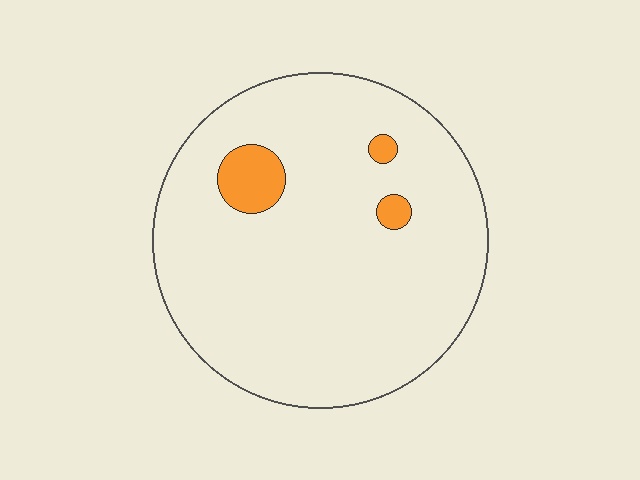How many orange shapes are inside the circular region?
3.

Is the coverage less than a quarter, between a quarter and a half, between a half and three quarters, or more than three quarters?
Less than a quarter.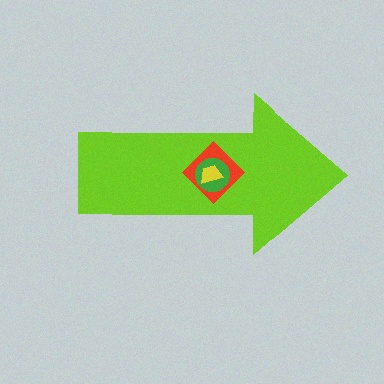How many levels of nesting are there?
4.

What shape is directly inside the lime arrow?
The red diamond.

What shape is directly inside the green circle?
The yellow trapezoid.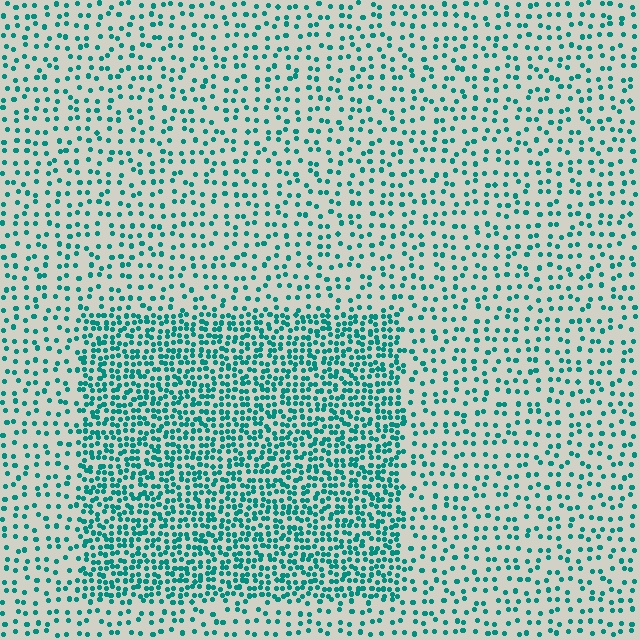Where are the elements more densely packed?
The elements are more densely packed inside the rectangle boundary.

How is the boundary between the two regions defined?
The boundary is defined by a change in element density (approximately 2.4x ratio). All elements are the same color, size, and shape.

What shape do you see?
I see a rectangle.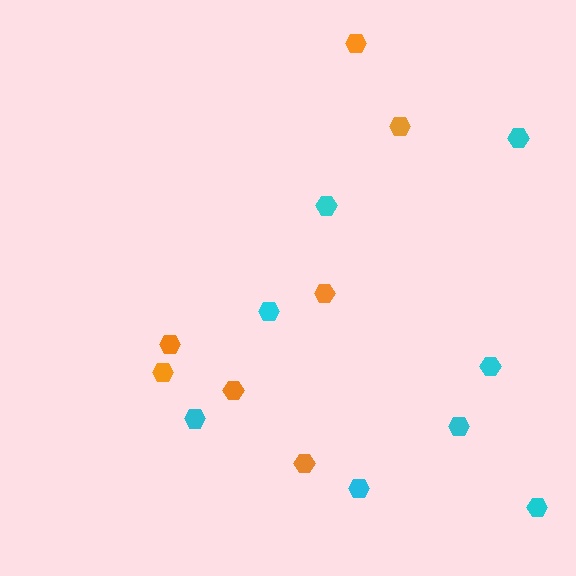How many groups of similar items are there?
There are 2 groups: one group of cyan hexagons (8) and one group of orange hexagons (7).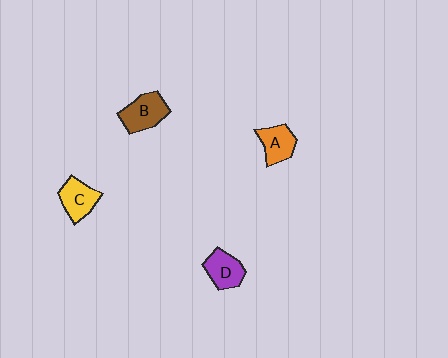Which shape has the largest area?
Shape B (brown).